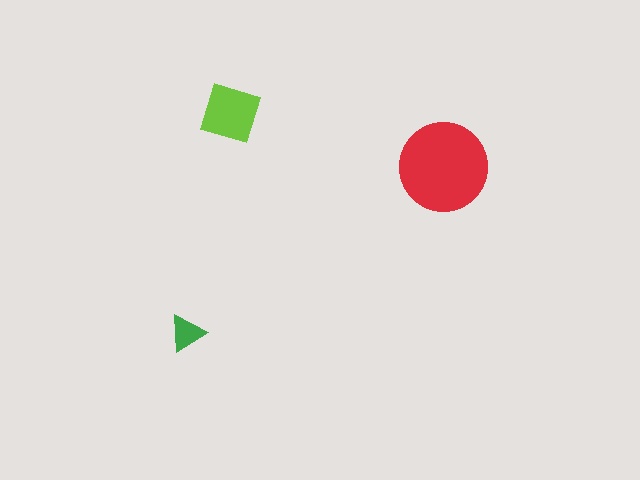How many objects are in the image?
There are 3 objects in the image.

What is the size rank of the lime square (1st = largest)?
2nd.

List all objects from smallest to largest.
The green triangle, the lime square, the red circle.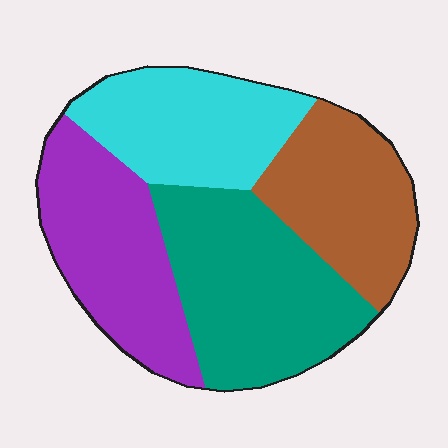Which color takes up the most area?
Teal, at roughly 30%.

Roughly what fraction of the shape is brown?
Brown covers 22% of the shape.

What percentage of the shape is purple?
Purple covers roughly 25% of the shape.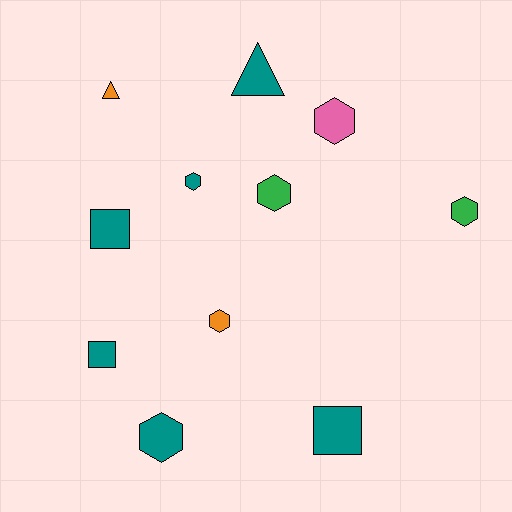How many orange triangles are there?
There is 1 orange triangle.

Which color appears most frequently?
Teal, with 6 objects.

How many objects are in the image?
There are 11 objects.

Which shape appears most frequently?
Hexagon, with 6 objects.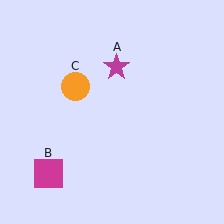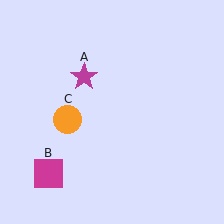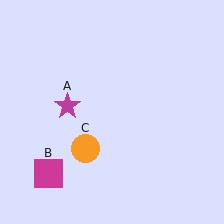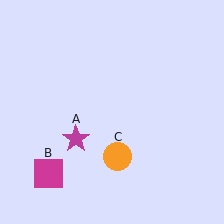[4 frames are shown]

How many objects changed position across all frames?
2 objects changed position: magenta star (object A), orange circle (object C).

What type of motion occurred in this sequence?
The magenta star (object A), orange circle (object C) rotated counterclockwise around the center of the scene.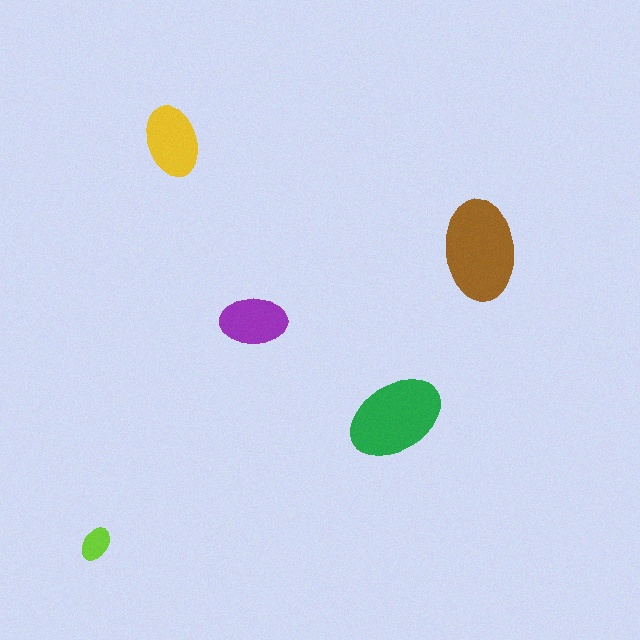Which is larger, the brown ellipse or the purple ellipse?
The brown one.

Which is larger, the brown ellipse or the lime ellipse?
The brown one.